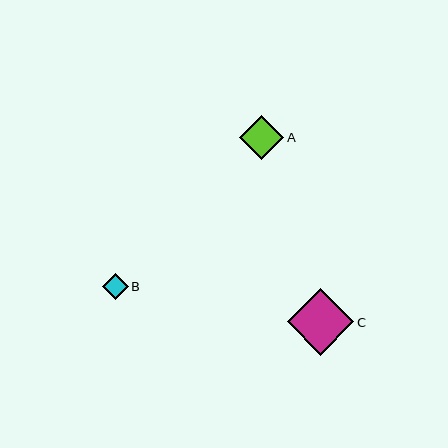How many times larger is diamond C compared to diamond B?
Diamond C is approximately 2.6 times the size of diamond B.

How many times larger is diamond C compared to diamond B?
Diamond C is approximately 2.6 times the size of diamond B.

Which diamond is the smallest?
Diamond B is the smallest with a size of approximately 26 pixels.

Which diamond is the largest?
Diamond C is the largest with a size of approximately 67 pixels.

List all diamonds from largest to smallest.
From largest to smallest: C, A, B.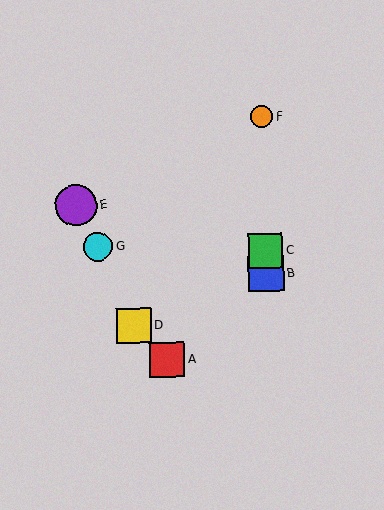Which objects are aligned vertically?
Objects B, C, F are aligned vertically.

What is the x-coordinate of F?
Object F is at x≈262.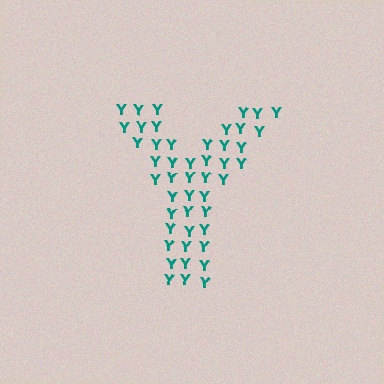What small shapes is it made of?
It is made of small letter Y's.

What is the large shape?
The large shape is the letter Y.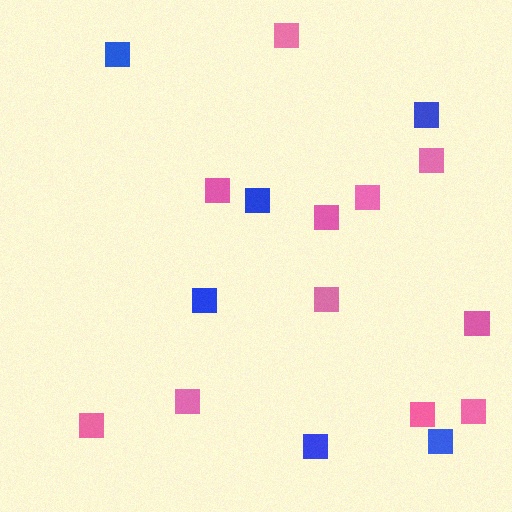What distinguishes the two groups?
There are 2 groups: one group of blue squares (6) and one group of pink squares (11).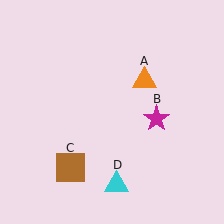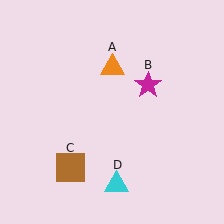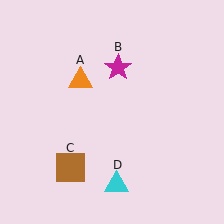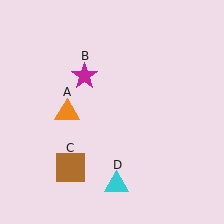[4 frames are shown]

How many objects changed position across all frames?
2 objects changed position: orange triangle (object A), magenta star (object B).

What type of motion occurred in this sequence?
The orange triangle (object A), magenta star (object B) rotated counterclockwise around the center of the scene.